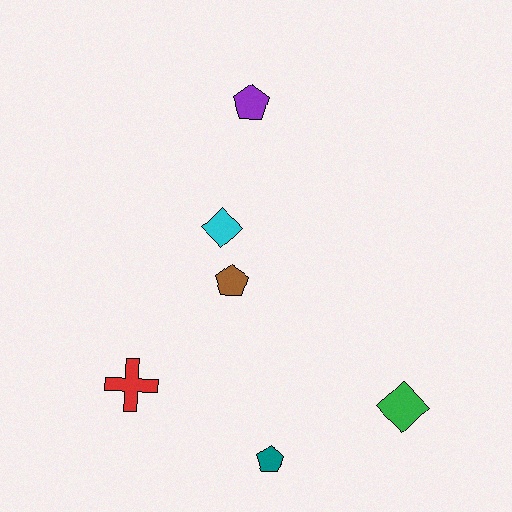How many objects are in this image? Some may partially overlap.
There are 6 objects.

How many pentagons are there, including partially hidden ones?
There are 3 pentagons.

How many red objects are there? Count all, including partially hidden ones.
There is 1 red object.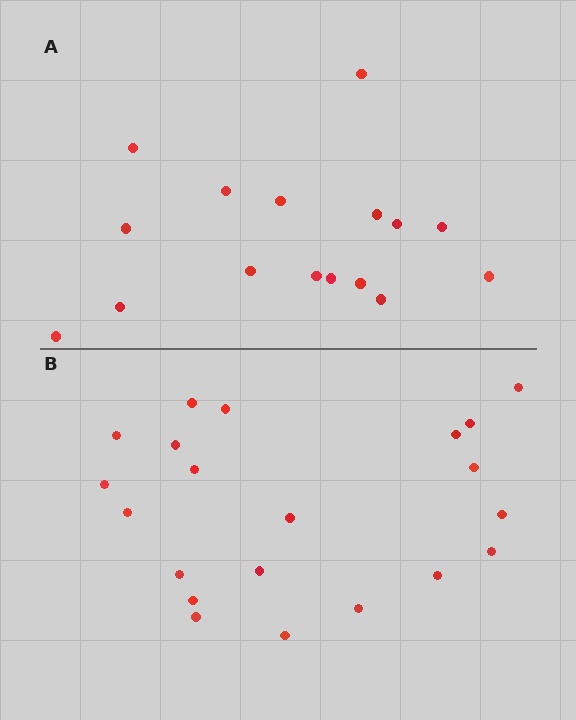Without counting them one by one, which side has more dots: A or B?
Region B (the bottom region) has more dots.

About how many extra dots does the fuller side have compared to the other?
Region B has about 5 more dots than region A.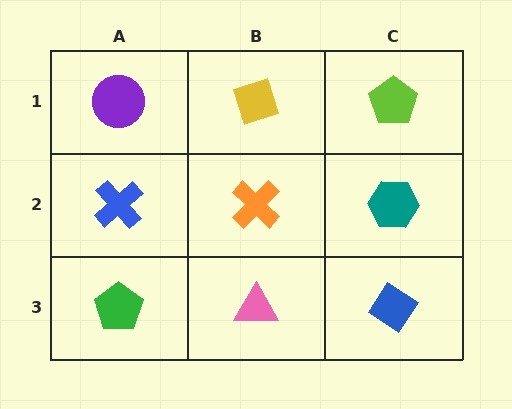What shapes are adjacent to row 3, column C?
A teal hexagon (row 2, column C), a pink triangle (row 3, column B).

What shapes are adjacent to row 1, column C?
A teal hexagon (row 2, column C), a yellow diamond (row 1, column B).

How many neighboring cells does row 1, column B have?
3.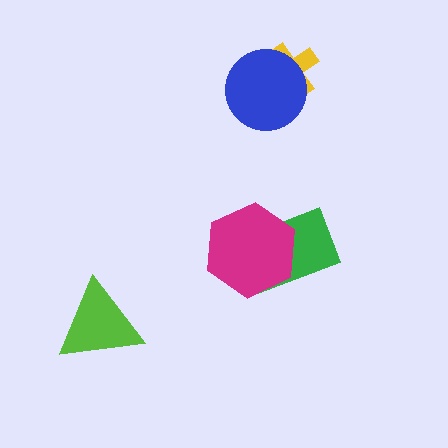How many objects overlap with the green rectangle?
1 object overlaps with the green rectangle.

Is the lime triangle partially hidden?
No, no other shape covers it.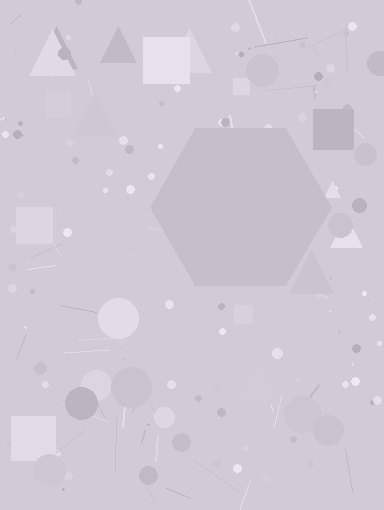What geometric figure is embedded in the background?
A hexagon is embedded in the background.